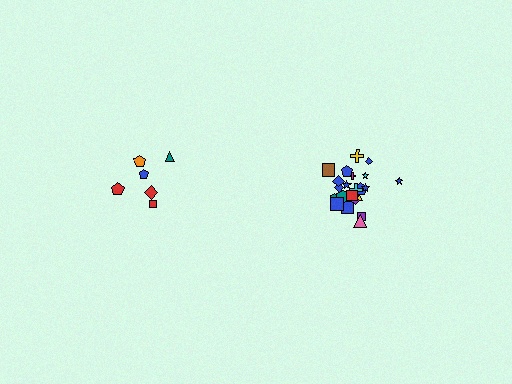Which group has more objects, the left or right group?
The right group.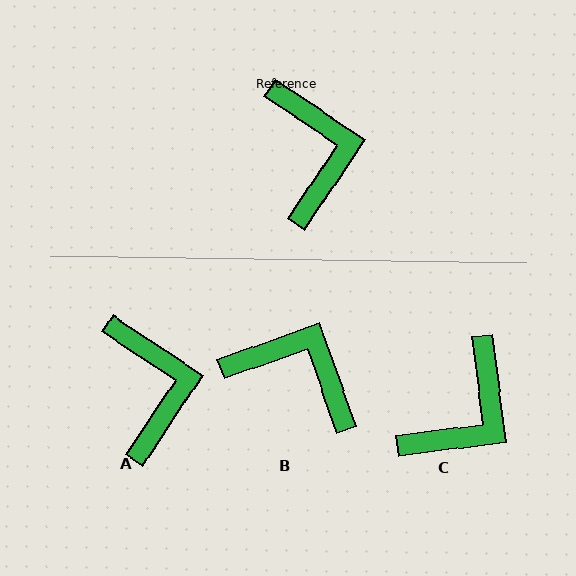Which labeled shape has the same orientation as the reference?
A.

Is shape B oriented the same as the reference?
No, it is off by about 53 degrees.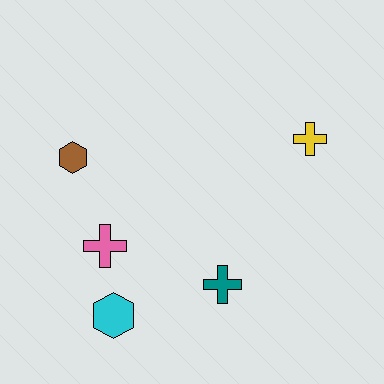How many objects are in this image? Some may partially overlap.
There are 5 objects.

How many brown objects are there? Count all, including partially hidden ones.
There is 1 brown object.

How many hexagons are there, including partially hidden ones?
There are 2 hexagons.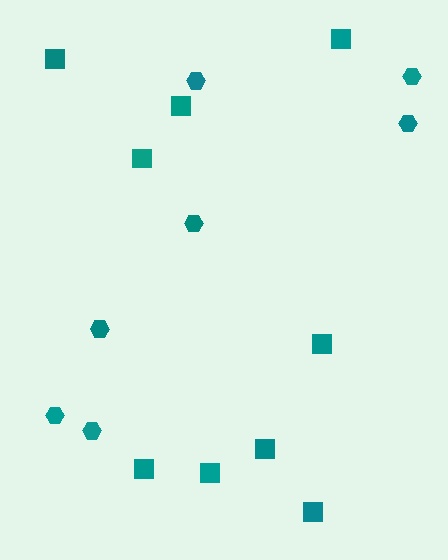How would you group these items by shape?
There are 2 groups: one group of squares (9) and one group of hexagons (7).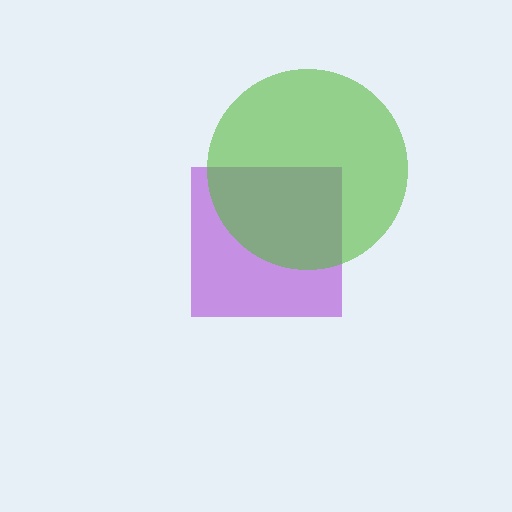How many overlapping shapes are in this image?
There are 2 overlapping shapes in the image.